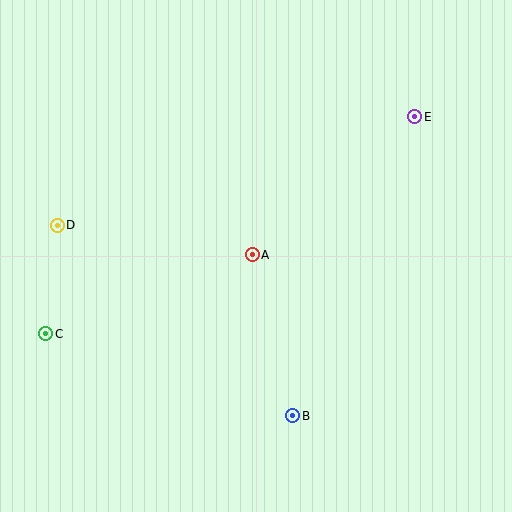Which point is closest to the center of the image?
Point A at (252, 255) is closest to the center.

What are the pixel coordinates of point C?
Point C is at (46, 334).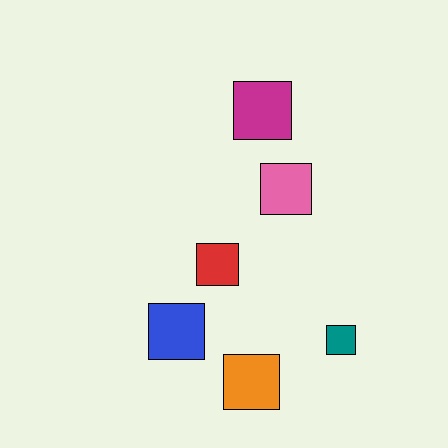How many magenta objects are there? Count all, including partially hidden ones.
There is 1 magenta object.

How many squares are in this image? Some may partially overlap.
There are 6 squares.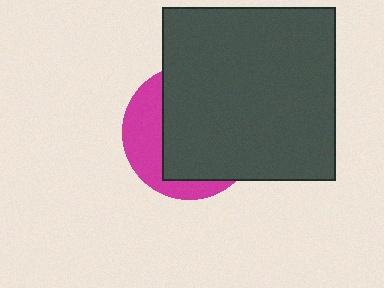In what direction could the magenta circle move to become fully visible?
The magenta circle could move left. That would shift it out from behind the dark gray square entirely.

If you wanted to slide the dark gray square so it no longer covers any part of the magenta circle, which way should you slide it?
Slide it right — that is the most direct way to separate the two shapes.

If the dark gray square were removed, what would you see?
You would see the complete magenta circle.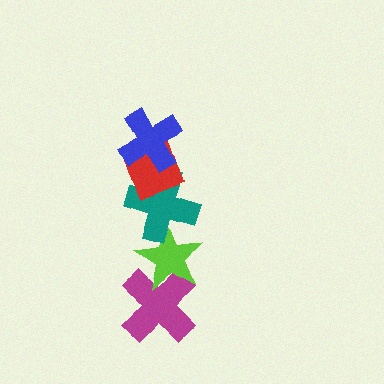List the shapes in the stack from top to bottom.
From top to bottom: the blue cross, the red diamond, the teal cross, the lime star, the magenta cross.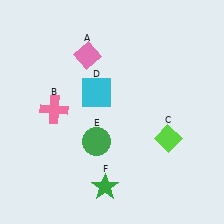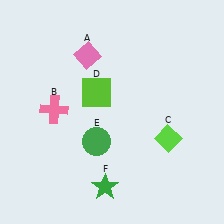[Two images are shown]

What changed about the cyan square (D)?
In Image 1, D is cyan. In Image 2, it changed to lime.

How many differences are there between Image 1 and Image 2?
There is 1 difference between the two images.